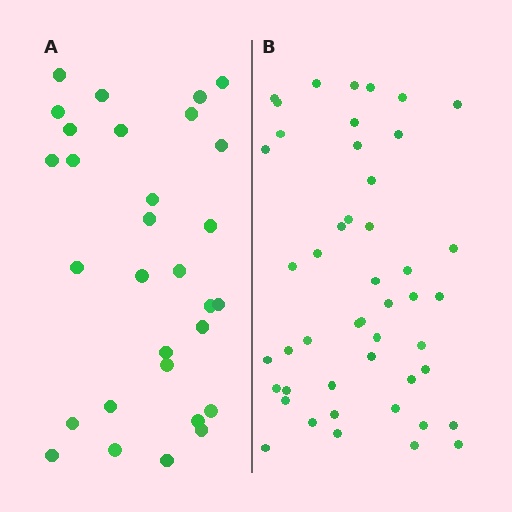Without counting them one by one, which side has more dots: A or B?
Region B (the right region) has more dots.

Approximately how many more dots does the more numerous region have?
Region B has approximately 15 more dots than region A.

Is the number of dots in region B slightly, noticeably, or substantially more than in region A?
Region B has substantially more. The ratio is roughly 1.6 to 1.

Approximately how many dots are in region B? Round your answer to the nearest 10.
About 50 dots. (The exact count is 47, which rounds to 50.)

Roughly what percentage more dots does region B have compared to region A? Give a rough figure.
About 55% more.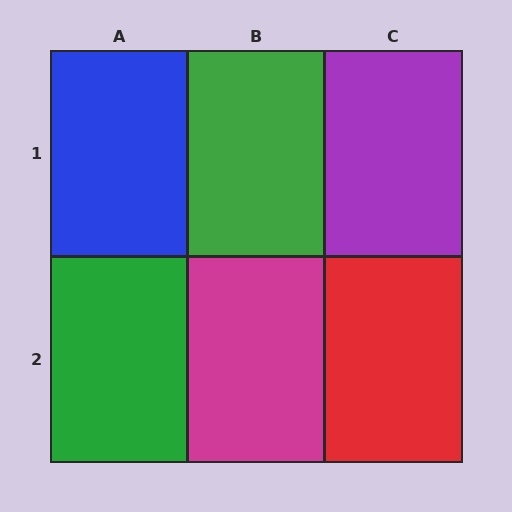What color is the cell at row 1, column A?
Blue.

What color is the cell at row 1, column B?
Green.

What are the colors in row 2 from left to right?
Green, magenta, red.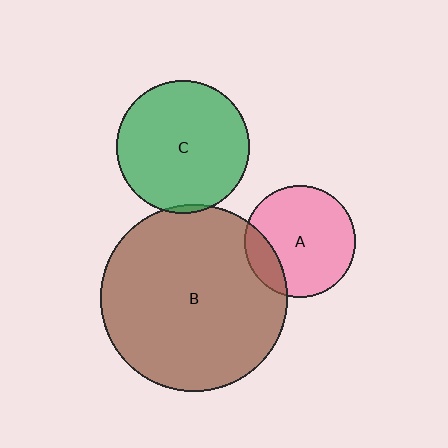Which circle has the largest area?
Circle B (brown).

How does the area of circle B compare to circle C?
Approximately 2.0 times.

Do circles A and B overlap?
Yes.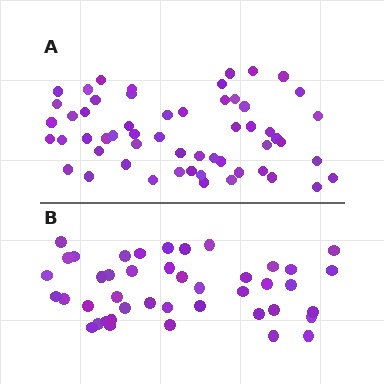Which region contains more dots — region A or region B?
Region A (the top region) has more dots.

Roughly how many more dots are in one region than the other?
Region A has approximately 15 more dots than region B.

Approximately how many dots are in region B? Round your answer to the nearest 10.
About 40 dots. (The exact count is 43, which rounds to 40.)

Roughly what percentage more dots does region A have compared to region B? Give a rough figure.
About 30% more.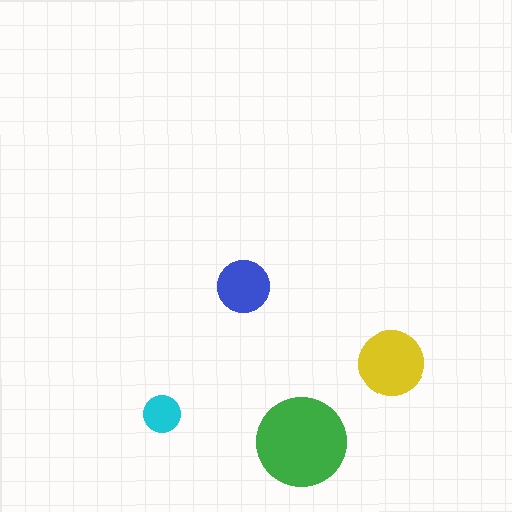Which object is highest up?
The blue circle is topmost.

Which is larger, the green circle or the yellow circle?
The green one.